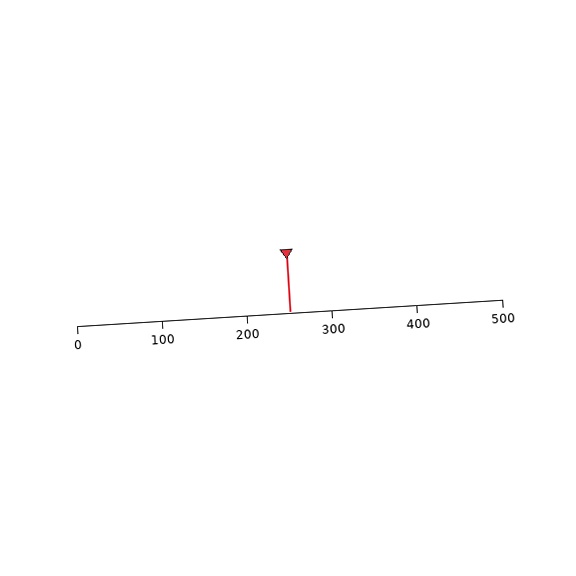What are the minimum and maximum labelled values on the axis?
The axis runs from 0 to 500.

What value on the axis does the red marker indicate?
The marker indicates approximately 250.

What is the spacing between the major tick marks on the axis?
The major ticks are spaced 100 apart.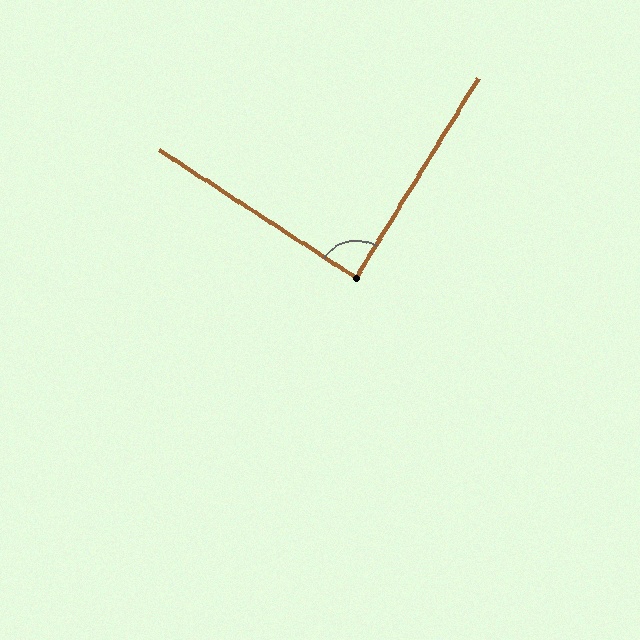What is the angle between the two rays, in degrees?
Approximately 88 degrees.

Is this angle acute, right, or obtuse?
It is approximately a right angle.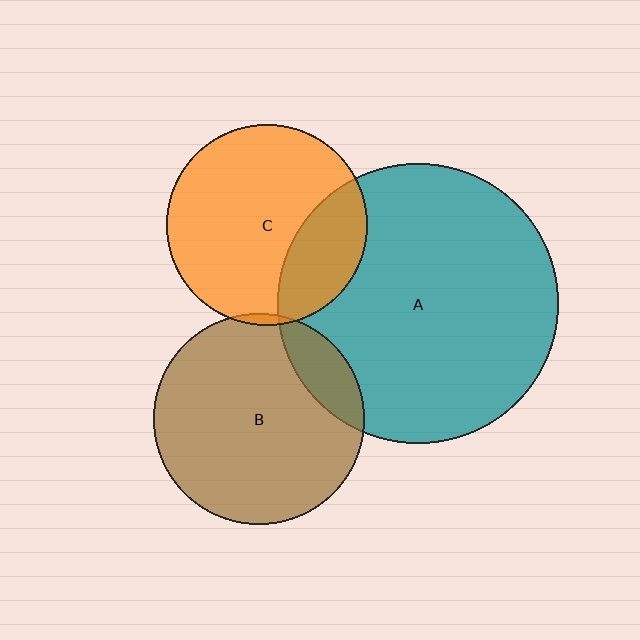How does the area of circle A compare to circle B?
Approximately 1.8 times.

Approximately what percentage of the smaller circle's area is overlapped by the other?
Approximately 15%.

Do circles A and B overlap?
Yes.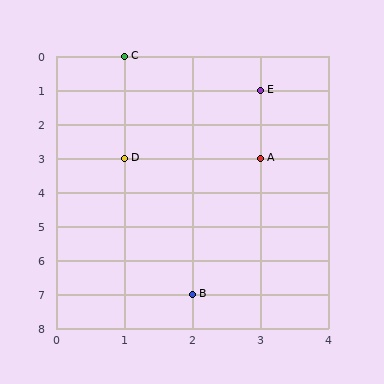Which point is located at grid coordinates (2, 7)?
Point B is at (2, 7).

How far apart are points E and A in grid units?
Points E and A are 2 rows apart.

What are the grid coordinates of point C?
Point C is at grid coordinates (1, 0).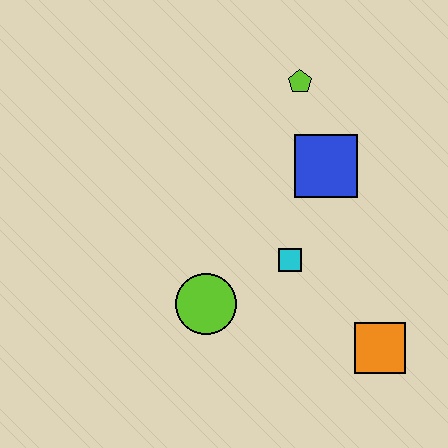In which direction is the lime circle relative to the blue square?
The lime circle is below the blue square.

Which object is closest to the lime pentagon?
The blue square is closest to the lime pentagon.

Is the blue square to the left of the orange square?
Yes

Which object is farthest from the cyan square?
The lime pentagon is farthest from the cyan square.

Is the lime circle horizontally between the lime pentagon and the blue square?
No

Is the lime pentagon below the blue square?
No